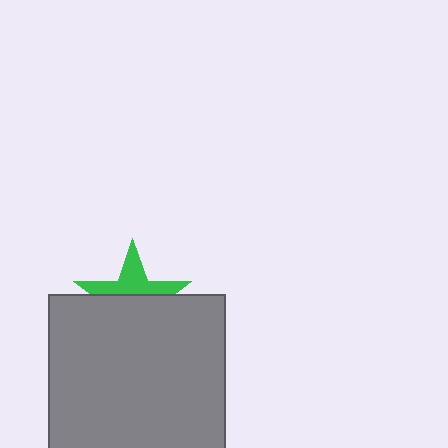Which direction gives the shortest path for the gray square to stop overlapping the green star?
Moving down gives the shortest separation.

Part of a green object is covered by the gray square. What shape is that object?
It is a star.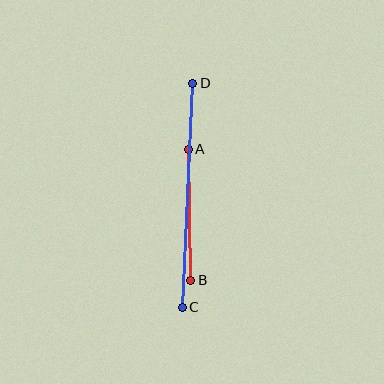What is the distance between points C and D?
The distance is approximately 224 pixels.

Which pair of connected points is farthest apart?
Points C and D are farthest apart.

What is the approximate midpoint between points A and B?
The midpoint is at approximately (189, 215) pixels.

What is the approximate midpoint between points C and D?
The midpoint is at approximately (187, 195) pixels.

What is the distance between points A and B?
The distance is approximately 131 pixels.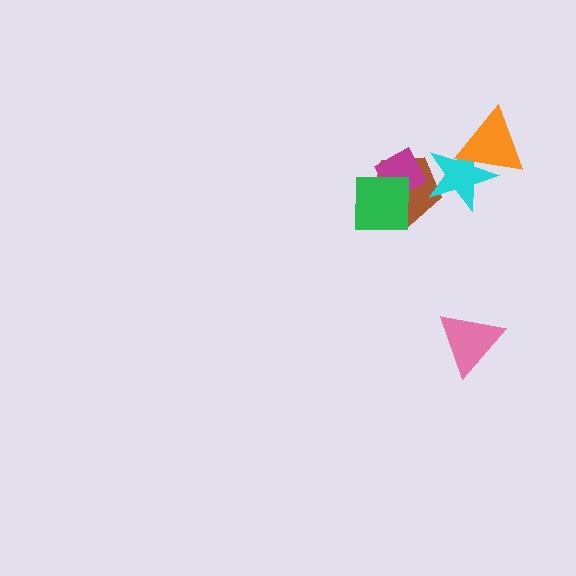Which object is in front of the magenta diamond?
The green square is in front of the magenta diamond.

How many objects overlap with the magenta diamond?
2 objects overlap with the magenta diamond.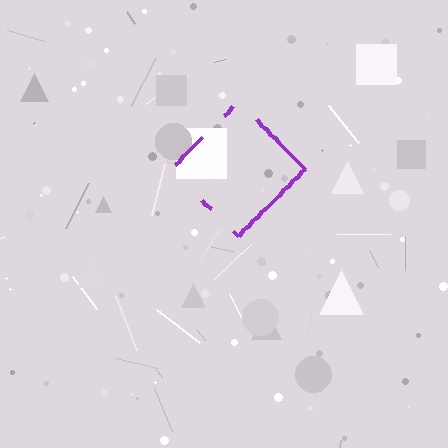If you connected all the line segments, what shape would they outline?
They would outline a diamond.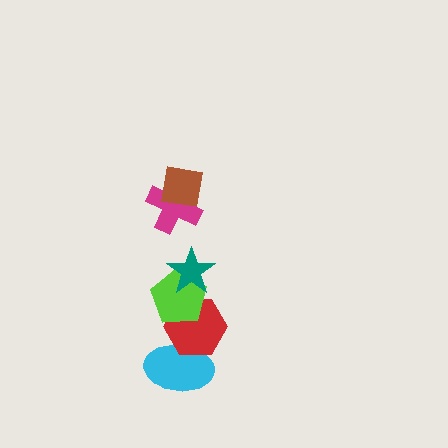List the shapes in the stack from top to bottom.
From top to bottom: the brown square, the magenta cross, the teal star, the lime pentagon, the red hexagon, the cyan ellipse.